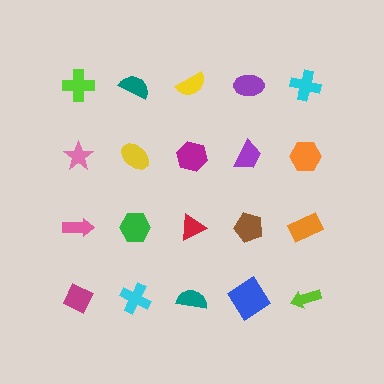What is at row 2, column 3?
A magenta hexagon.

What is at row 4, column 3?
A teal semicircle.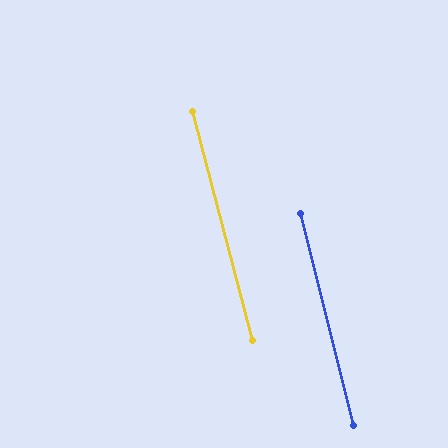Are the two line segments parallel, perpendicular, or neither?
Parallel — their directions differ by only 0.8°.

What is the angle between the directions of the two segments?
Approximately 1 degree.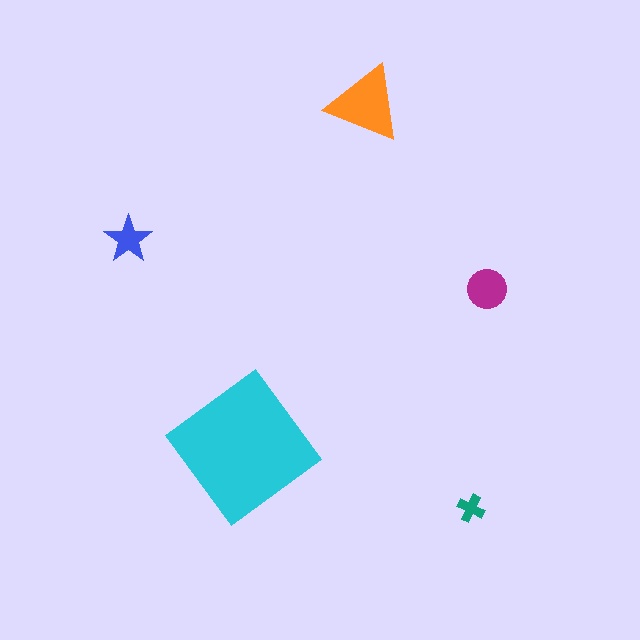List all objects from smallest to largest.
The teal cross, the blue star, the magenta circle, the orange triangle, the cyan diamond.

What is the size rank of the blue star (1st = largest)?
4th.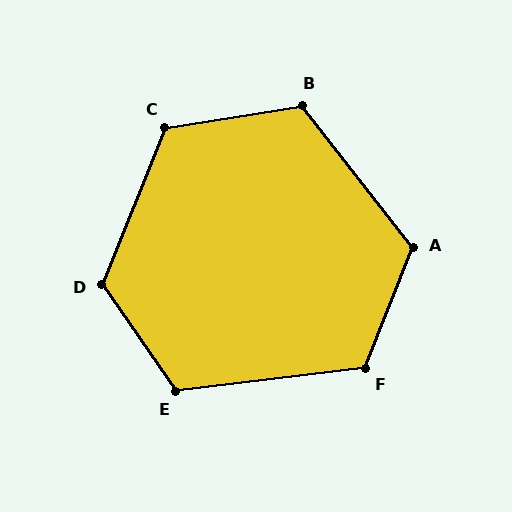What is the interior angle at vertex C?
Approximately 121 degrees (obtuse).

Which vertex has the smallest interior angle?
F, at approximately 118 degrees.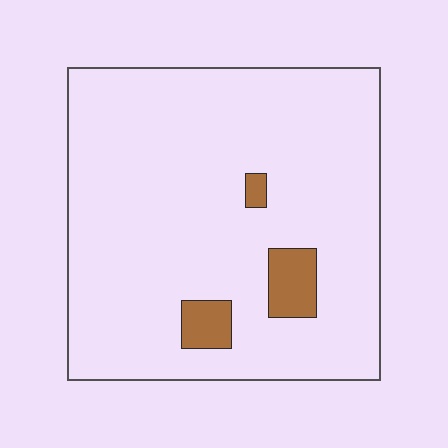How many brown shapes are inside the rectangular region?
3.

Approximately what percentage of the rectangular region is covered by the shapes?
Approximately 5%.